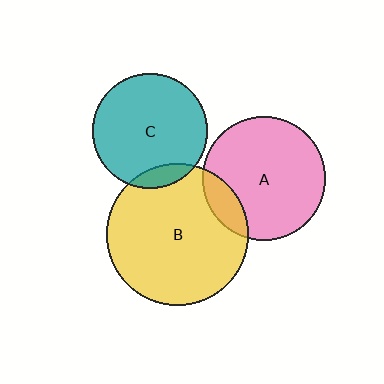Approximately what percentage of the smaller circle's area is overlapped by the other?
Approximately 10%.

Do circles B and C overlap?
Yes.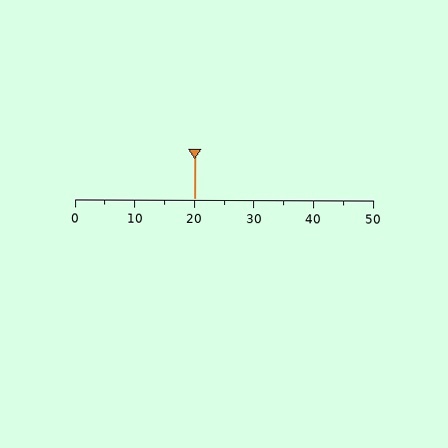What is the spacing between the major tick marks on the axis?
The major ticks are spaced 10 apart.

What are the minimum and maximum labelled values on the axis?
The axis runs from 0 to 50.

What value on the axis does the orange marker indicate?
The marker indicates approximately 20.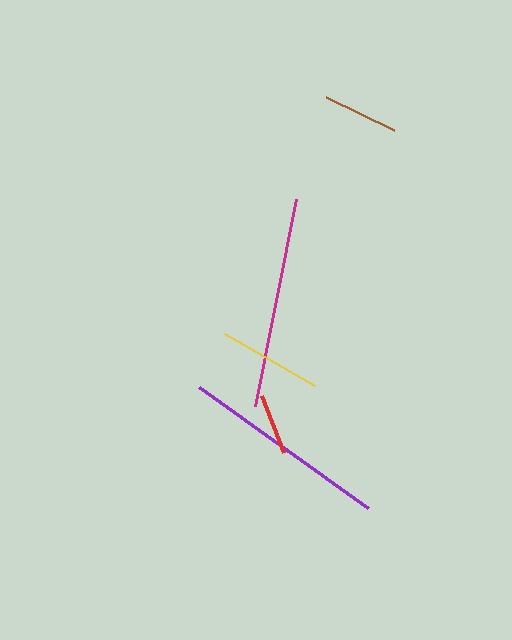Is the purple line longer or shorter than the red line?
The purple line is longer than the red line.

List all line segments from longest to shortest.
From longest to shortest: magenta, purple, yellow, brown, red.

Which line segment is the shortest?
The red line is the shortest at approximately 62 pixels.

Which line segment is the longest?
The magenta line is the longest at approximately 211 pixels.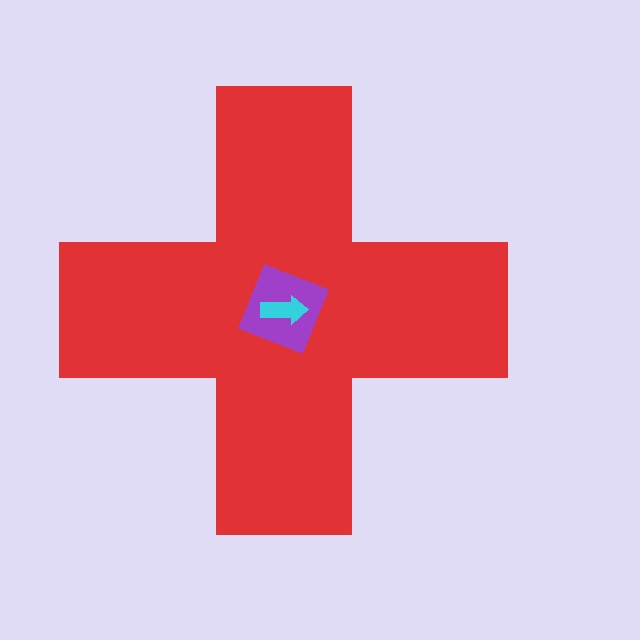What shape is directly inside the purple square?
The cyan arrow.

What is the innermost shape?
The cyan arrow.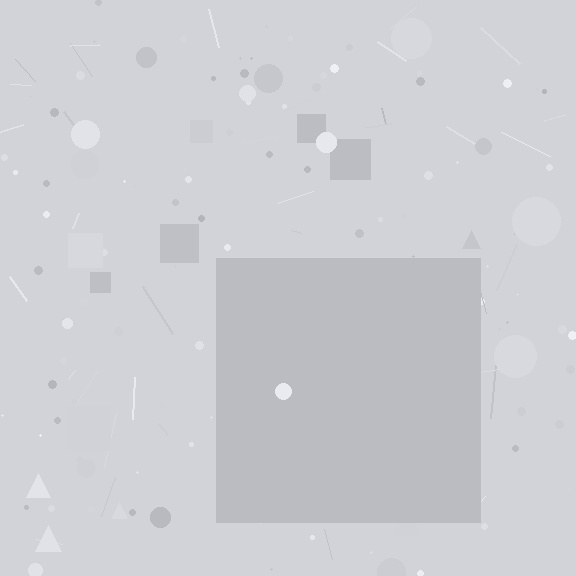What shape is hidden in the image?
A square is hidden in the image.